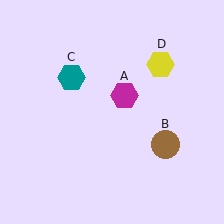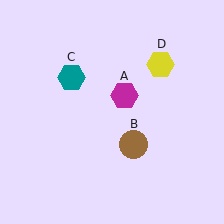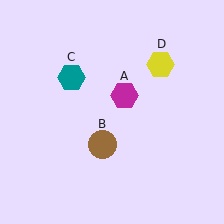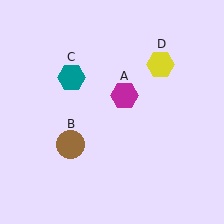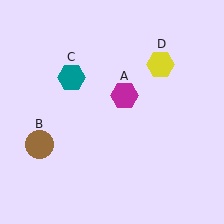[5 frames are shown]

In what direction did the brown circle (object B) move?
The brown circle (object B) moved left.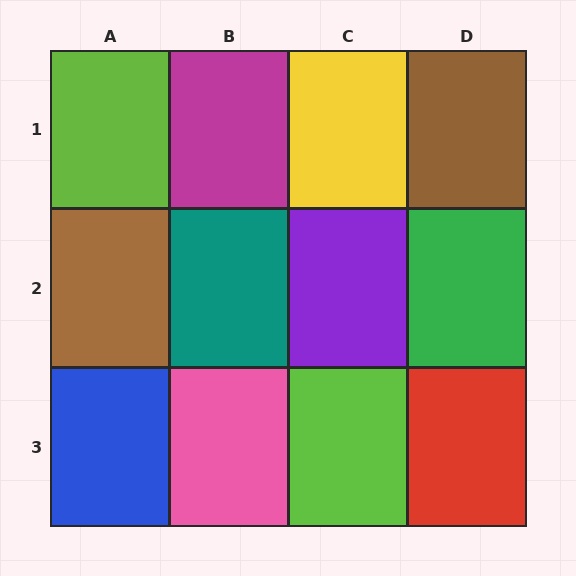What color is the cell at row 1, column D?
Brown.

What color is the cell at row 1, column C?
Yellow.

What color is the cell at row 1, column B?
Magenta.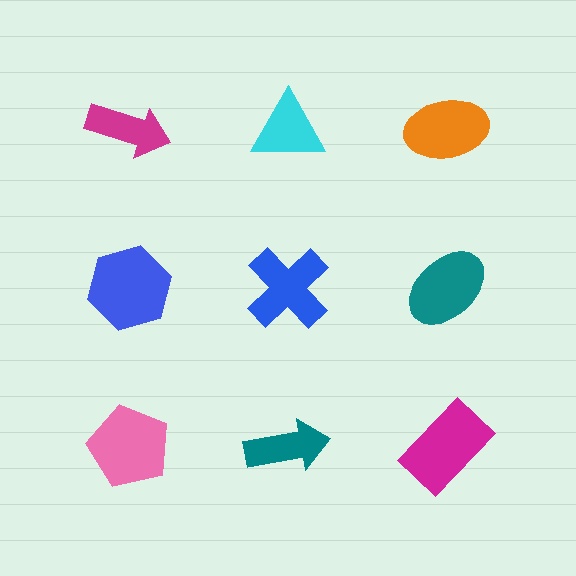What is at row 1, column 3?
An orange ellipse.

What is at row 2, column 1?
A blue hexagon.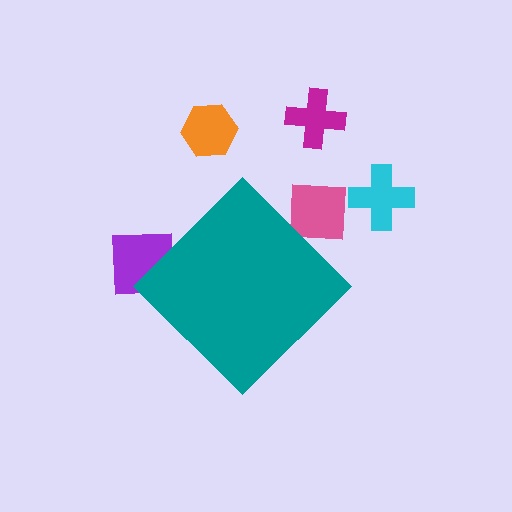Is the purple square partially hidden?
Yes, the purple square is partially hidden behind the teal diamond.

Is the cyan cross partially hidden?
No, the cyan cross is fully visible.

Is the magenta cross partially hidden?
No, the magenta cross is fully visible.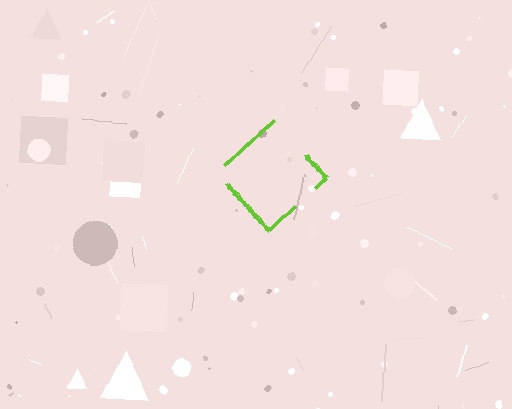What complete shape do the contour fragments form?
The contour fragments form a diamond.